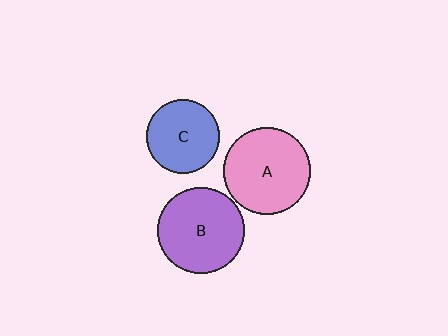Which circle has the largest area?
Circle A (pink).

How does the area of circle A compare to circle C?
Approximately 1.4 times.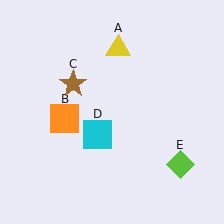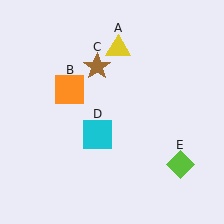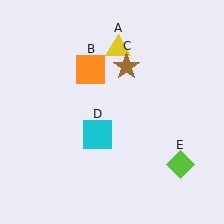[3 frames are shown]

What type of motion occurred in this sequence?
The orange square (object B), brown star (object C) rotated clockwise around the center of the scene.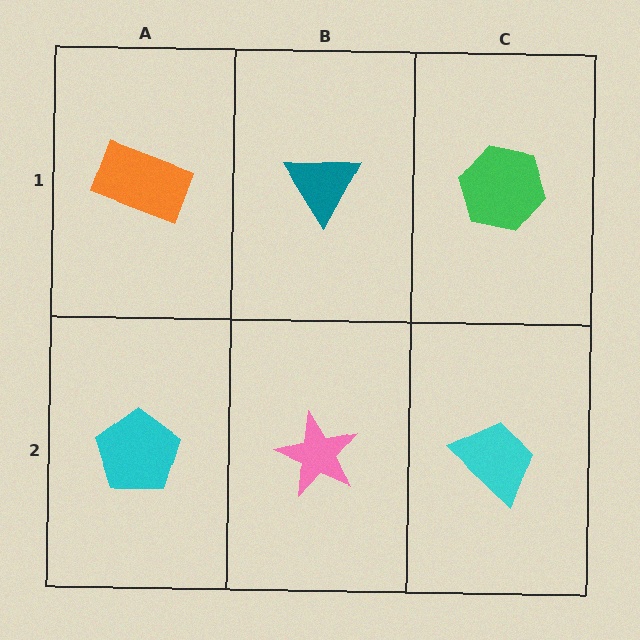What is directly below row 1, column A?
A cyan pentagon.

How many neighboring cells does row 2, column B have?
3.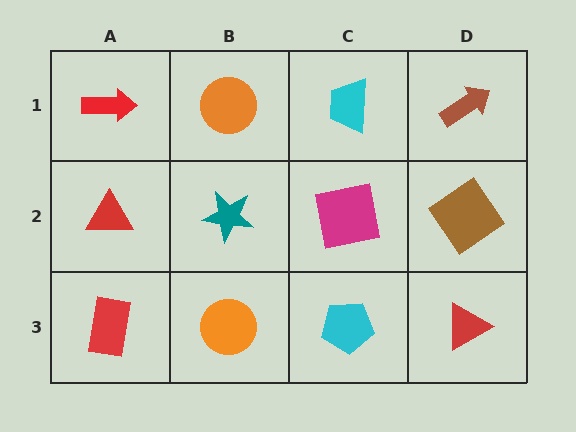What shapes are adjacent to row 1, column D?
A brown diamond (row 2, column D), a cyan trapezoid (row 1, column C).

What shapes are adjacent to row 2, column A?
A red arrow (row 1, column A), a red rectangle (row 3, column A), a teal star (row 2, column B).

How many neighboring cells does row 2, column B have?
4.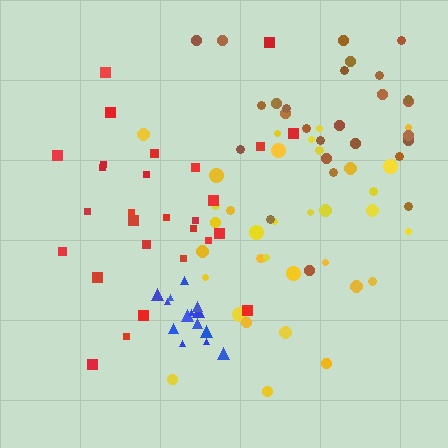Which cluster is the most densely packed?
Blue.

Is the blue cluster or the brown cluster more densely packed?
Blue.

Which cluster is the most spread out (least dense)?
Brown.